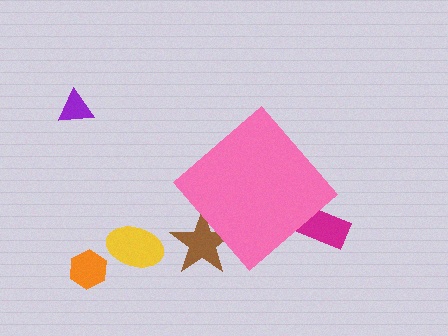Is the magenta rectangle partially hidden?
Yes, the magenta rectangle is partially hidden behind the pink diamond.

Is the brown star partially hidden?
Yes, the brown star is partially hidden behind the pink diamond.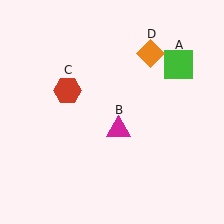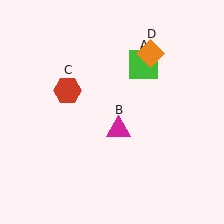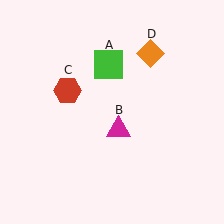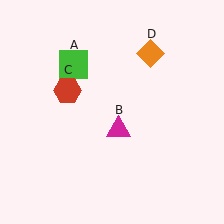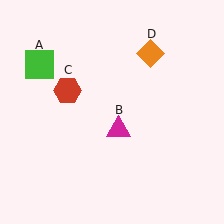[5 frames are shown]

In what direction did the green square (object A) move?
The green square (object A) moved left.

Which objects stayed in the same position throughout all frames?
Magenta triangle (object B) and red hexagon (object C) and orange diamond (object D) remained stationary.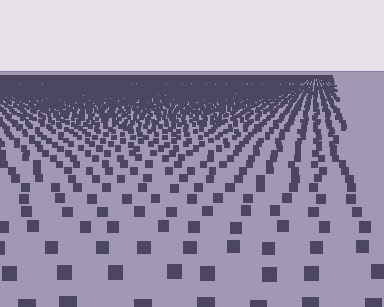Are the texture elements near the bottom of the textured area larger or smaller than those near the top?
Larger. Near the bottom, elements are closer to the viewer and appear at a bigger on-screen size.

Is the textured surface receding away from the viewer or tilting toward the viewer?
The surface is receding away from the viewer. Texture elements get smaller and denser toward the top.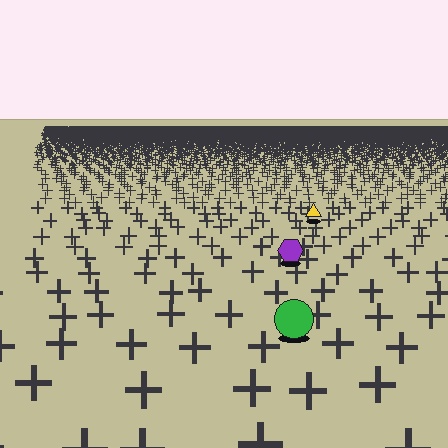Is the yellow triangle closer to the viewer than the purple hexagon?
No. The purple hexagon is closer — you can tell from the texture gradient: the ground texture is coarser near it.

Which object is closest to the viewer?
The green circle is closest. The texture marks near it are larger and more spread out.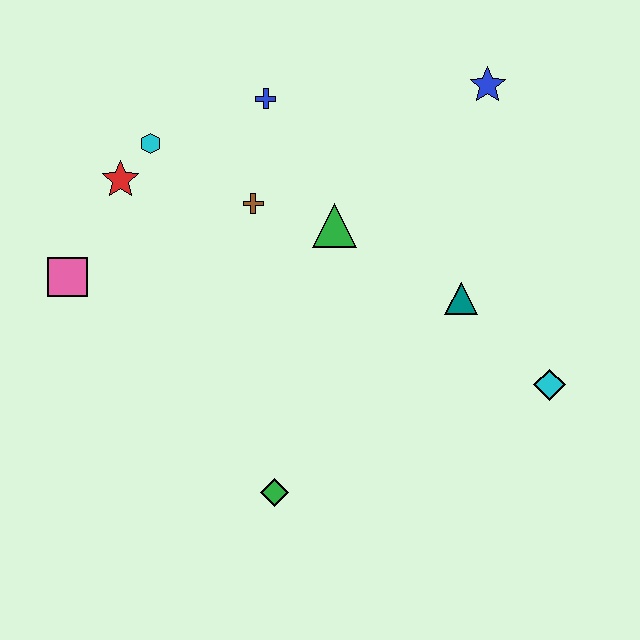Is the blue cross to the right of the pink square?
Yes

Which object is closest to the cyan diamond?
The teal triangle is closest to the cyan diamond.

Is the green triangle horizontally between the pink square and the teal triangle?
Yes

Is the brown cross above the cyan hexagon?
No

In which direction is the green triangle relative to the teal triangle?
The green triangle is to the left of the teal triangle.